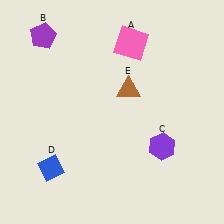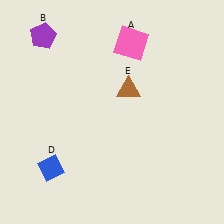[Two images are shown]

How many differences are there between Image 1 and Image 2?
There is 1 difference between the two images.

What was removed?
The purple hexagon (C) was removed in Image 2.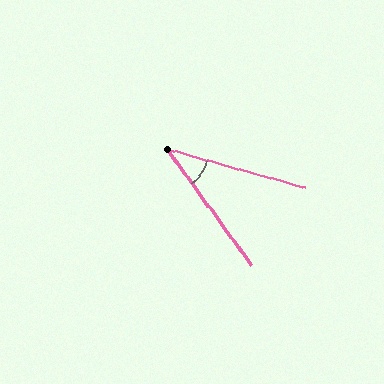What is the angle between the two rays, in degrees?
Approximately 38 degrees.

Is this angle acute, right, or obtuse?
It is acute.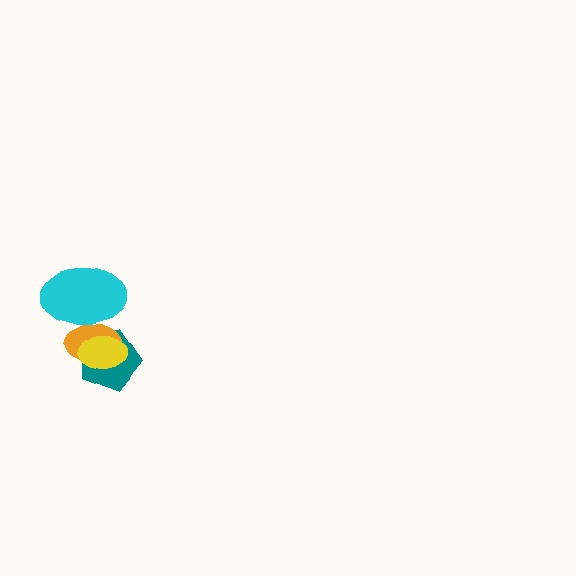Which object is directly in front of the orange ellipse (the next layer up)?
The cyan ellipse is directly in front of the orange ellipse.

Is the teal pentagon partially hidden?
Yes, it is partially covered by another shape.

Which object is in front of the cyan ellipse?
The yellow ellipse is in front of the cyan ellipse.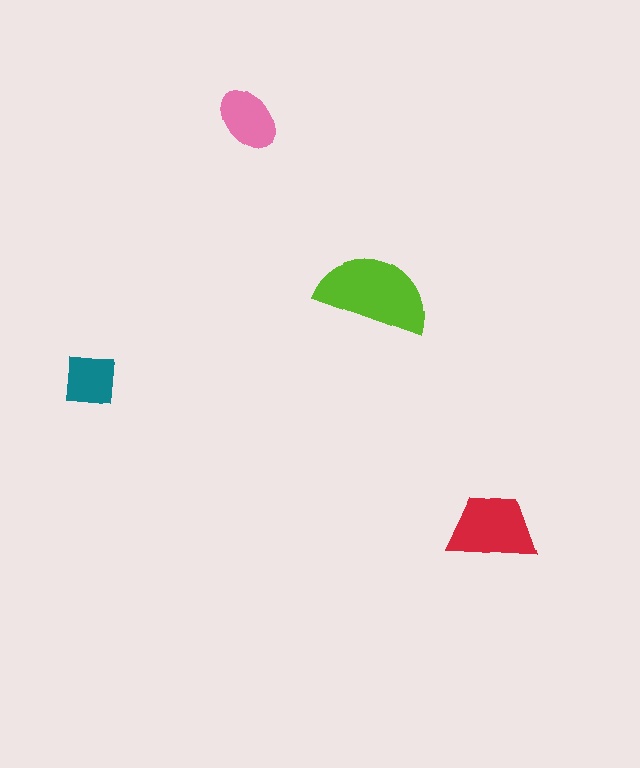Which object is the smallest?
The teal square.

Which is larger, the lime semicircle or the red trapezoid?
The lime semicircle.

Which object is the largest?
The lime semicircle.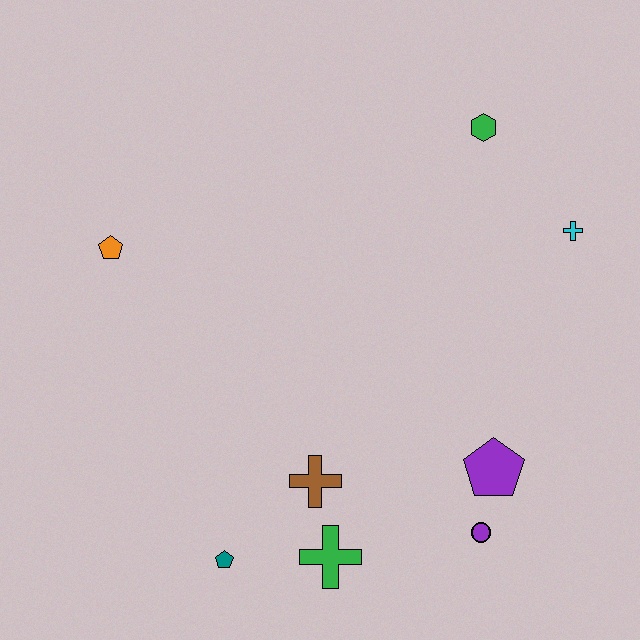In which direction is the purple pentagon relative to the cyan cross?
The purple pentagon is below the cyan cross.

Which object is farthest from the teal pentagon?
The green hexagon is farthest from the teal pentagon.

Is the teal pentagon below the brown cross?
Yes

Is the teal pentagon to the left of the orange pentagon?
No